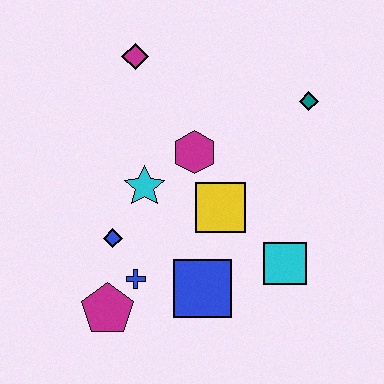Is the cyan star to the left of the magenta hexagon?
Yes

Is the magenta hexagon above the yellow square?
Yes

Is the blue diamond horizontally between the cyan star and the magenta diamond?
No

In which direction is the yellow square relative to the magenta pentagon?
The yellow square is to the right of the magenta pentagon.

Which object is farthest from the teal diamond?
The magenta pentagon is farthest from the teal diamond.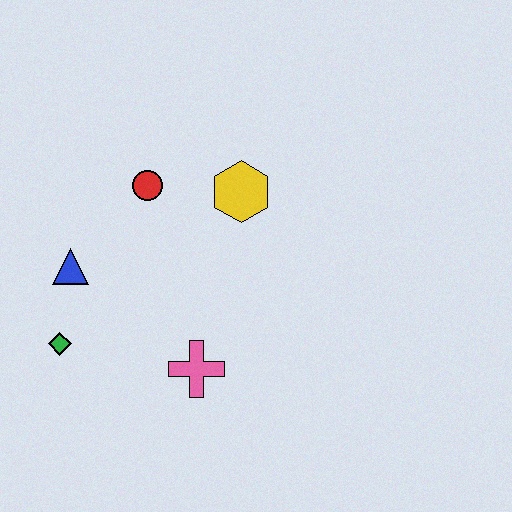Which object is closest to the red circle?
The yellow hexagon is closest to the red circle.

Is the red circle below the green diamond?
No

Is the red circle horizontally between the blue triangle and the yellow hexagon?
Yes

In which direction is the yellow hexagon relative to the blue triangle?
The yellow hexagon is to the right of the blue triangle.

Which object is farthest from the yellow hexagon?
The green diamond is farthest from the yellow hexagon.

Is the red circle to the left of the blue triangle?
No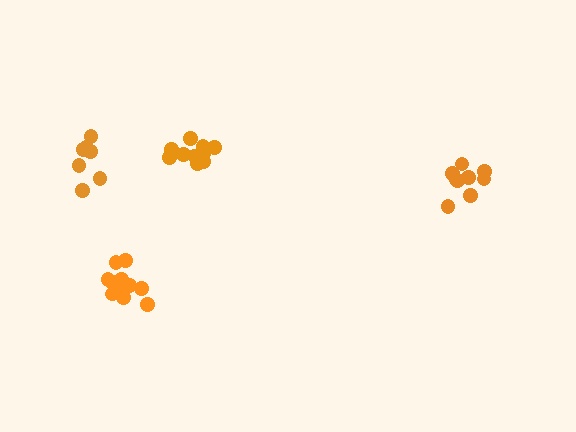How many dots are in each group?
Group 1: 9 dots, Group 2: 10 dots, Group 3: 11 dots, Group 4: 7 dots (37 total).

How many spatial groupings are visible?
There are 4 spatial groupings.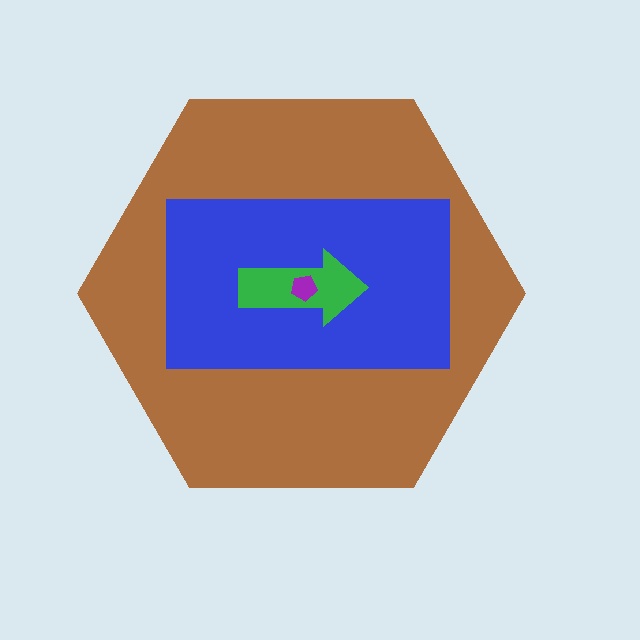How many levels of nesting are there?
4.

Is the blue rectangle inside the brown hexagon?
Yes.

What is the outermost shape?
The brown hexagon.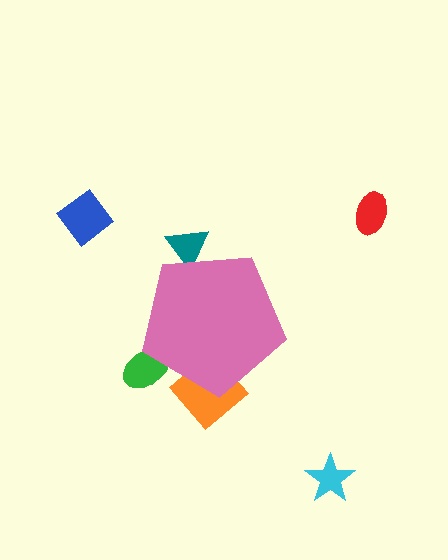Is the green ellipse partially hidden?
Yes, the green ellipse is partially hidden behind the pink pentagon.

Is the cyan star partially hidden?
No, the cyan star is fully visible.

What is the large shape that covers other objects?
A pink pentagon.